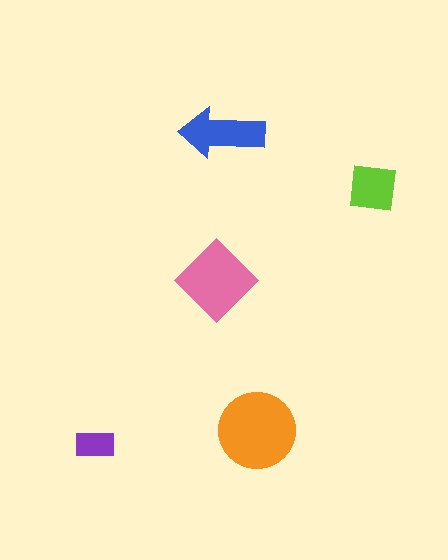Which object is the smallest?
The purple rectangle.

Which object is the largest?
The orange circle.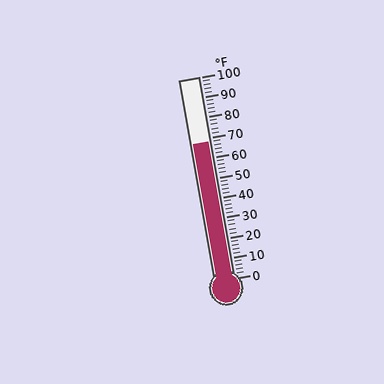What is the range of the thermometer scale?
The thermometer scale ranges from 0°F to 100°F.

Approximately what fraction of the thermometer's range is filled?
The thermometer is filled to approximately 70% of its range.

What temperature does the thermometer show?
The thermometer shows approximately 68°F.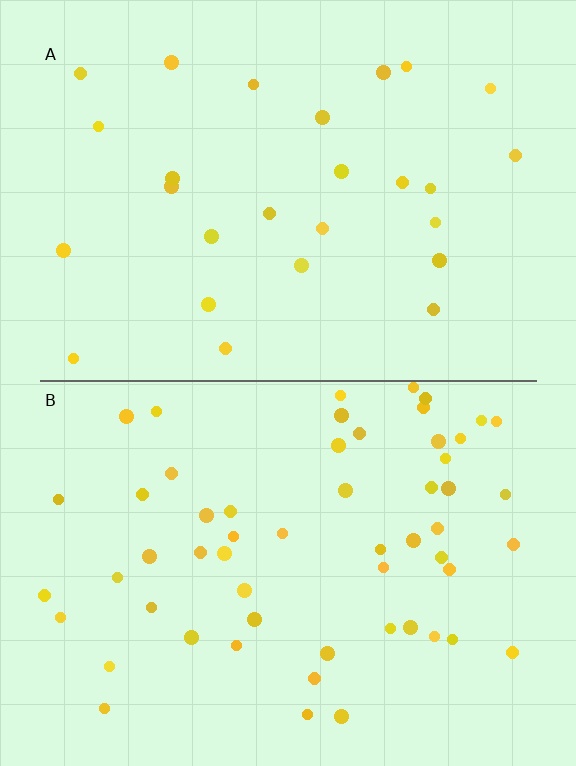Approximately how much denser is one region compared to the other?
Approximately 2.1× — region B over region A.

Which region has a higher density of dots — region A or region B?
B (the bottom).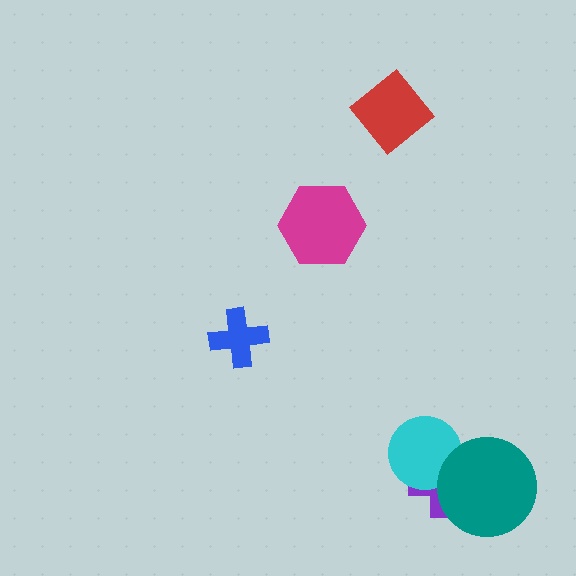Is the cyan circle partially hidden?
Yes, it is partially covered by another shape.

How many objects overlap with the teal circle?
2 objects overlap with the teal circle.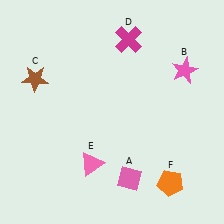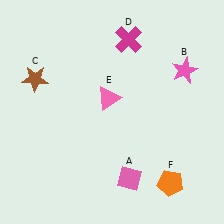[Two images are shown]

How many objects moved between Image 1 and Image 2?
1 object moved between the two images.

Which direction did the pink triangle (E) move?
The pink triangle (E) moved up.